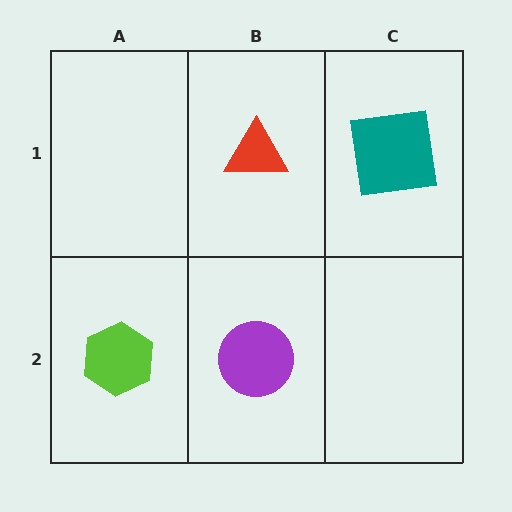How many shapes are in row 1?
2 shapes.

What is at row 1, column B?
A red triangle.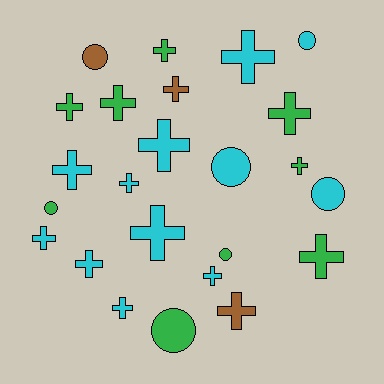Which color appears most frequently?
Cyan, with 12 objects.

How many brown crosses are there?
There are 2 brown crosses.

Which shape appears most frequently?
Cross, with 17 objects.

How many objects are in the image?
There are 24 objects.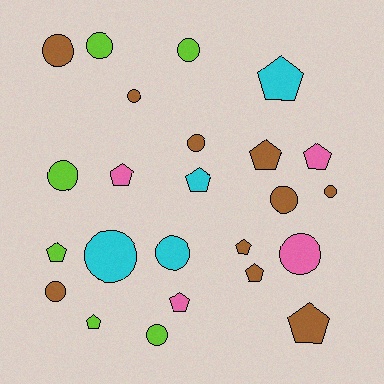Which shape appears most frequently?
Circle, with 13 objects.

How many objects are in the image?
There are 24 objects.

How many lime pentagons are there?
There are 2 lime pentagons.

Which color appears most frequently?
Brown, with 10 objects.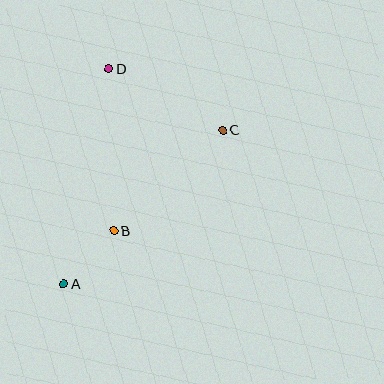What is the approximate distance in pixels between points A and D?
The distance between A and D is approximately 220 pixels.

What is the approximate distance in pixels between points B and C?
The distance between B and C is approximately 149 pixels.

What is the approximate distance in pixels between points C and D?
The distance between C and D is approximately 130 pixels.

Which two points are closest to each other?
Points A and B are closest to each other.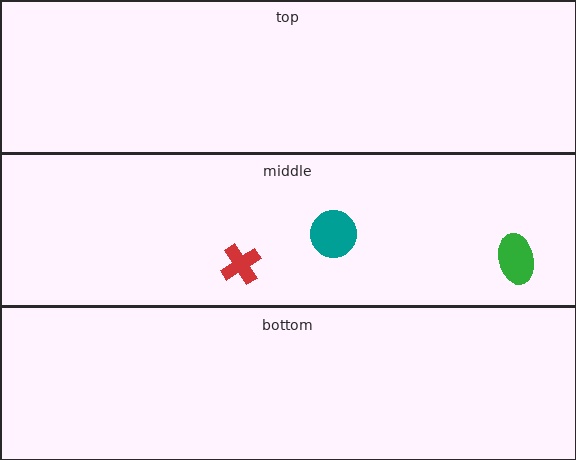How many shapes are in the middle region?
3.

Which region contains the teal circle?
The middle region.